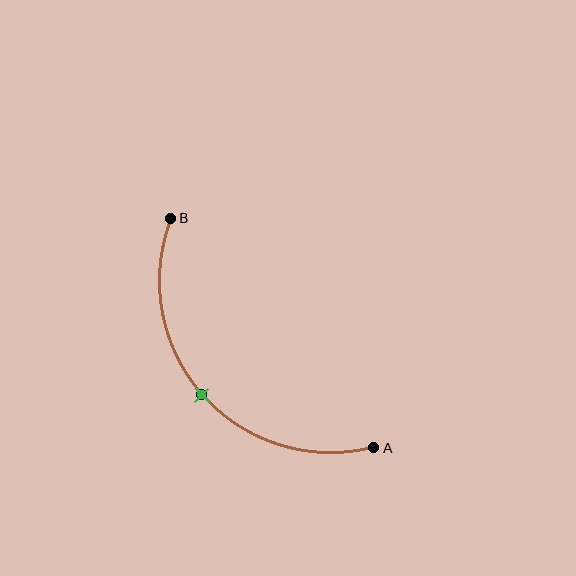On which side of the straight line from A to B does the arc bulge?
The arc bulges below and to the left of the straight line connecting A and B.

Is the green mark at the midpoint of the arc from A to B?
Yes. The green mark lies on the arc at equal arc-length from both A and B — it is the arc midpoint.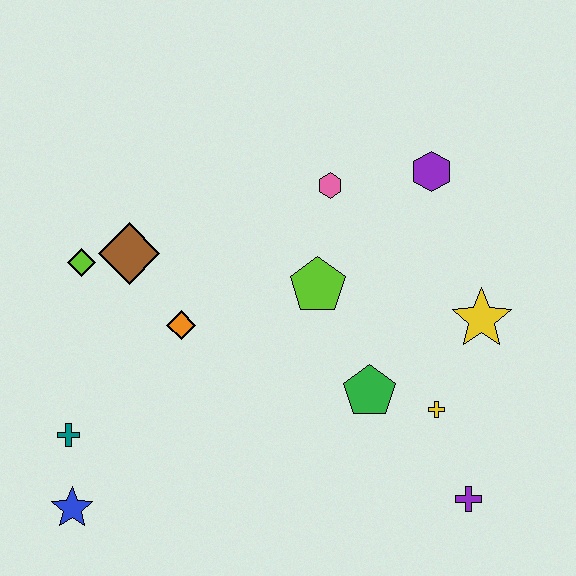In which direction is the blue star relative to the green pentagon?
The blue star is to the left of the green pentagon.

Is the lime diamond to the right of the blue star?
Yes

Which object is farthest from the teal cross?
The purple hexagon is farthest from the teal cross.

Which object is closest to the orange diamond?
The brown diamond is closest to the orange diamond.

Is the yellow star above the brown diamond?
No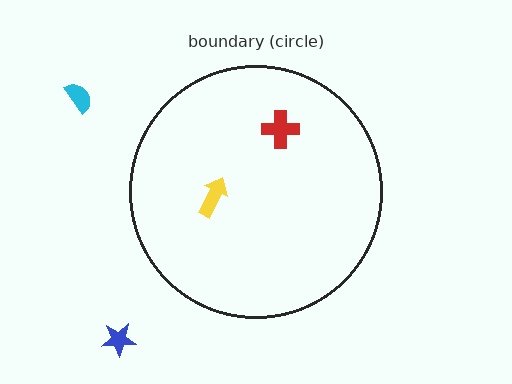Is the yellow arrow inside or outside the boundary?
Inside.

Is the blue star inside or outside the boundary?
Outside.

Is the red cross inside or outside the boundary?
Inside.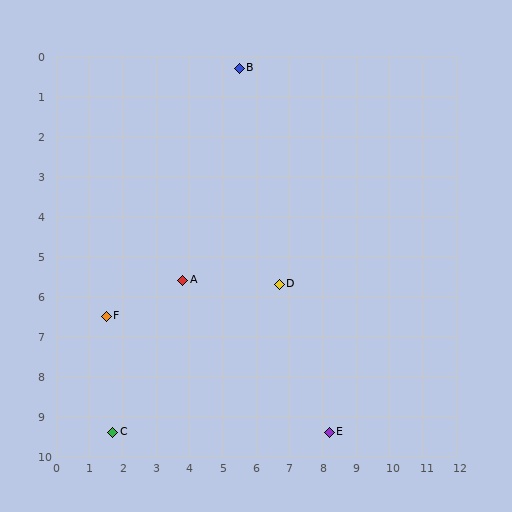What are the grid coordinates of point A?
Point A is at approximately (3.8, 5.6).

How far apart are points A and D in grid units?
Points A and D are about 2.9 grid units apart.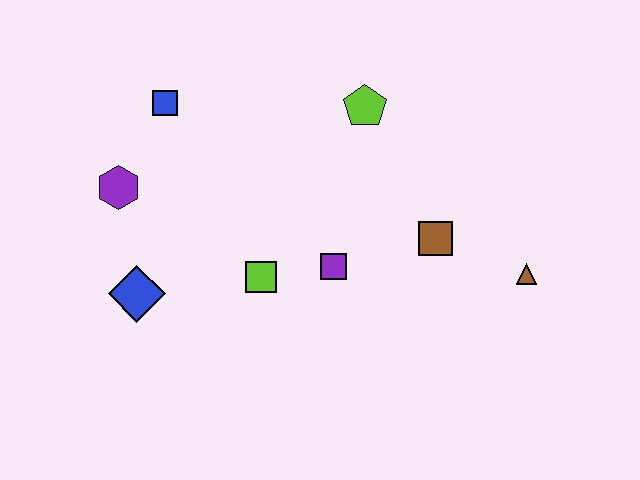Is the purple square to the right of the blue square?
Yes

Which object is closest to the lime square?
The purple square is closest to the lime square.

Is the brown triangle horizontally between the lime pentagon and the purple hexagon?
No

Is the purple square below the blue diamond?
No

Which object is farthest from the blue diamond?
The brown triangle is farthest from the blue diamond.